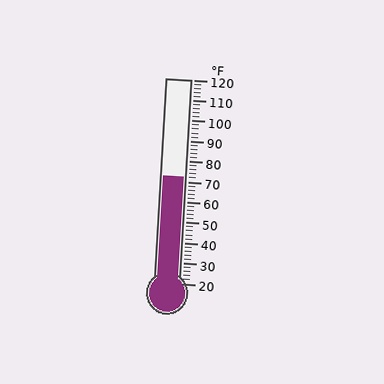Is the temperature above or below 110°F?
The temperature is below 110°F.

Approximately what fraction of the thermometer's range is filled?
The thermometer is filled to approximately 50% of its range.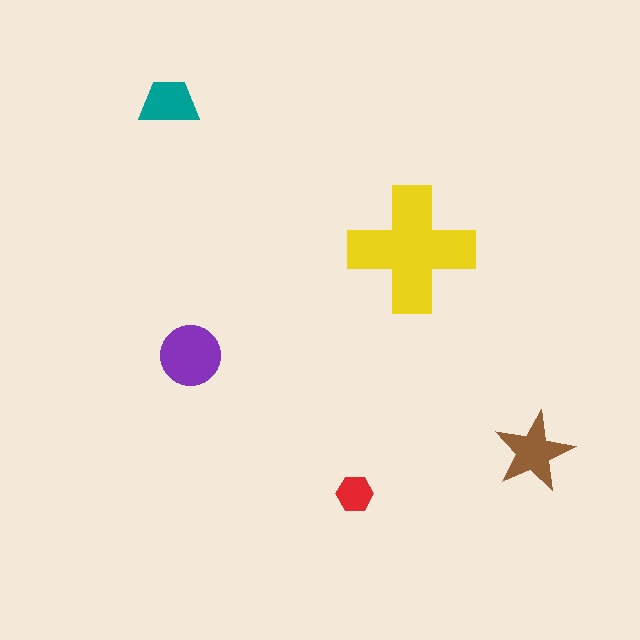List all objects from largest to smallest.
The yellow cross, the purple circle, the brown star, the teal trapezoid, the red hexagon.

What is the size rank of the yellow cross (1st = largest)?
1st.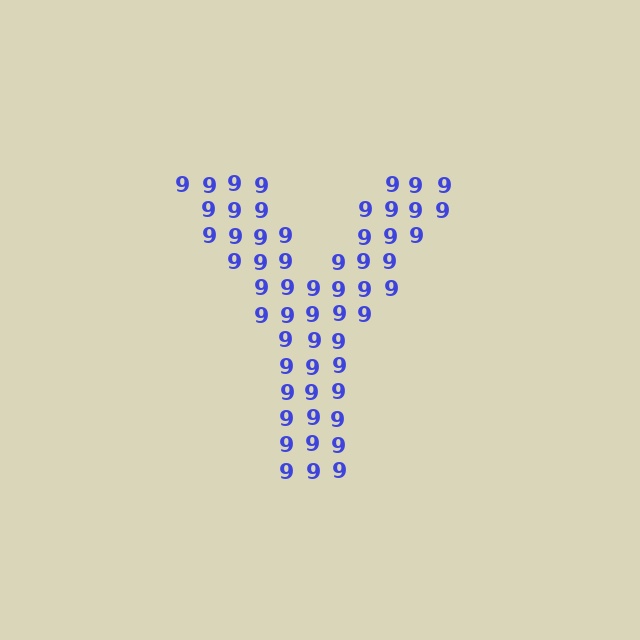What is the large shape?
The large shape is the letter Y.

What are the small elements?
The small elements are digit 9's.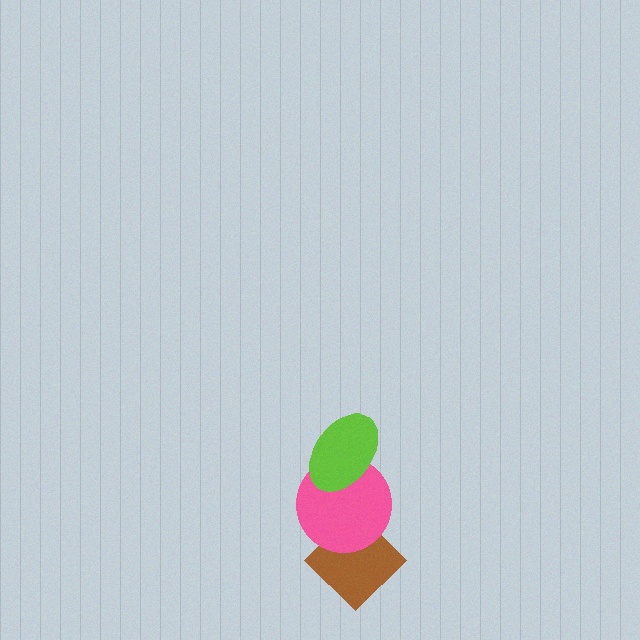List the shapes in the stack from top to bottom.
From top to bottom: the lime ellipse, the pink circle, the brown diamond.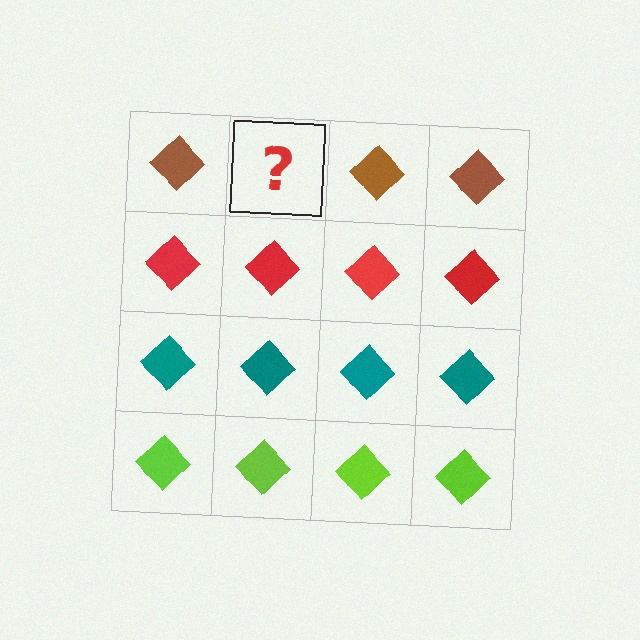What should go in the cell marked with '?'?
The missing cell should contain a brown diamond.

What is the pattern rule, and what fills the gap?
The rule is that each row has a consistent color. The gap should be filled with a brown diamond.